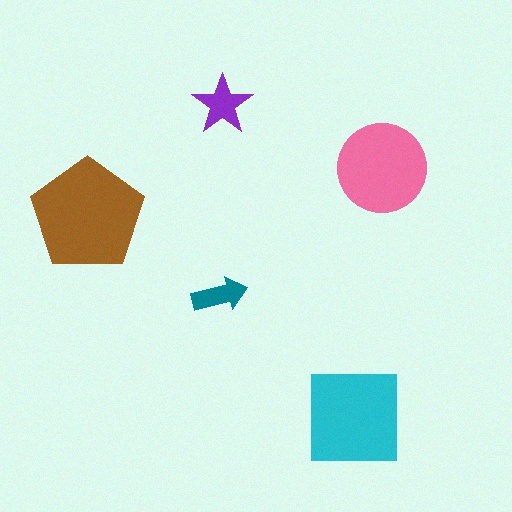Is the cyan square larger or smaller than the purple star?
Larger.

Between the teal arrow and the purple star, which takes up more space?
The purple star.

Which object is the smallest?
The teal arrow.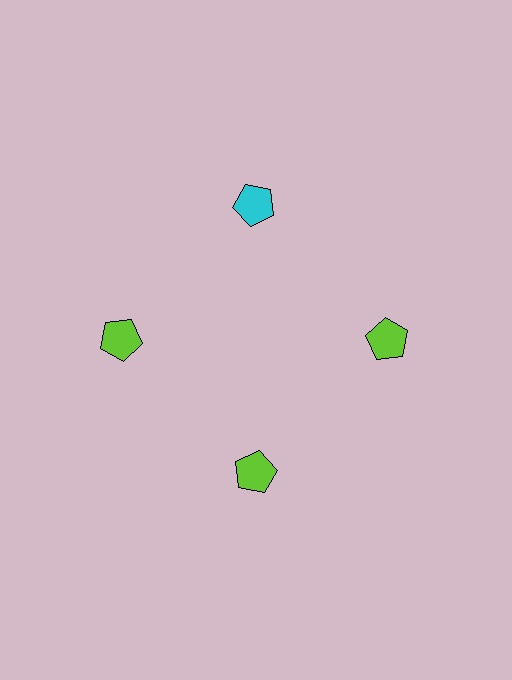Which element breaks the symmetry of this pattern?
The cyan pentagon at roughly the 12 o'clock position breaks the symmetry. All other shapes are lime pentagons.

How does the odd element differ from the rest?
It has a different color: cyan instead of lime.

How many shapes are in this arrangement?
There are 4 shapes arranged in a ring pattern.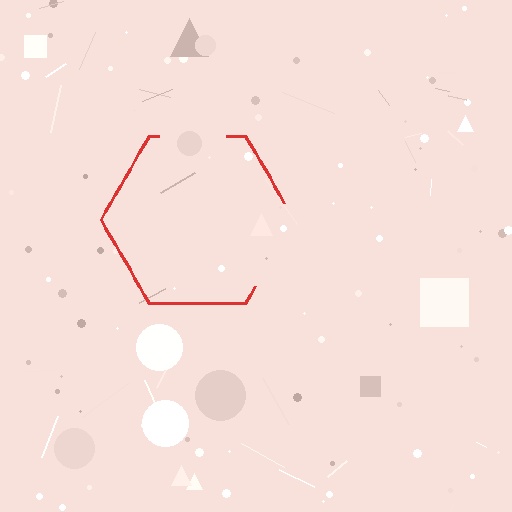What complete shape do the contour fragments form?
The contour fragments form a hexagon.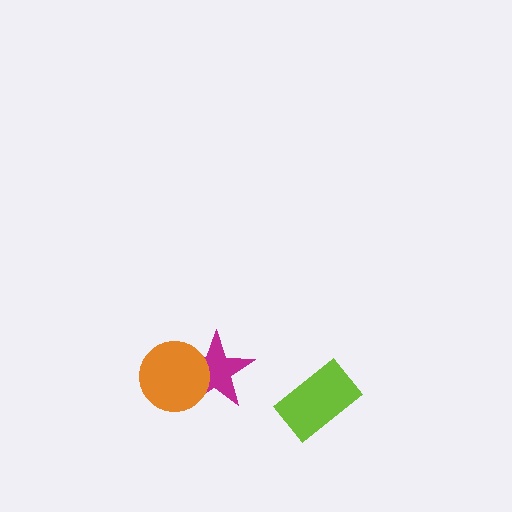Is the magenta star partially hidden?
Yes, it is partially covered by another shape.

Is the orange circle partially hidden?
No, no other shape covers it.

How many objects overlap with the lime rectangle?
0 objects overlap with the lime rectangle.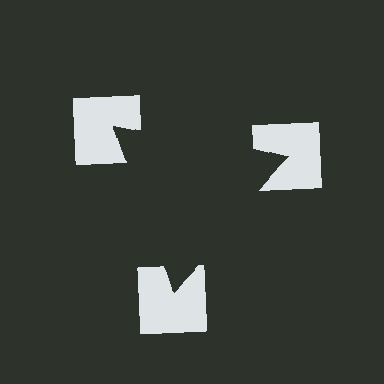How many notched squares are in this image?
There are 3 — one at each vertex of the illusory triangle.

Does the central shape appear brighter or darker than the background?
It typically appears slightly darker than the background, even though no actual brightness change is drawn.